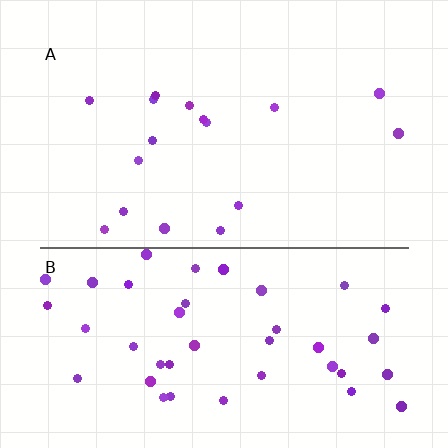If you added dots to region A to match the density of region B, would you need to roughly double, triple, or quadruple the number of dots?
Approximately triple.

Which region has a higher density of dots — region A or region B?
B (the bottom).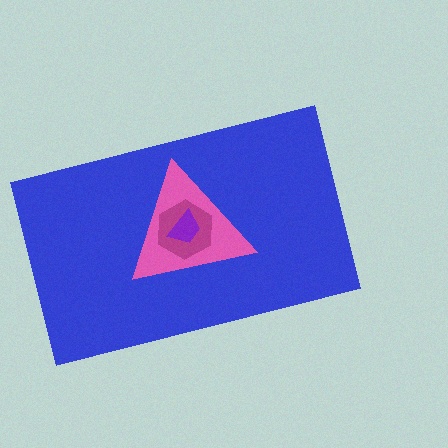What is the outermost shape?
The blue rectangle.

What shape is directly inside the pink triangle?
The magenta hexagon.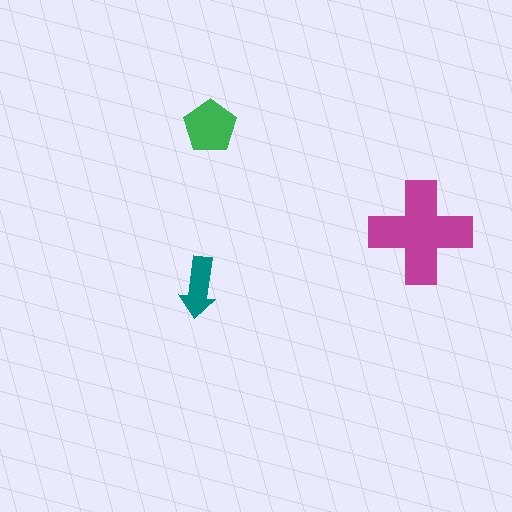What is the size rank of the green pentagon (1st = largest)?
2nd.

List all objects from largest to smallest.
The magenta cross, the green pentagon, the teal arrow.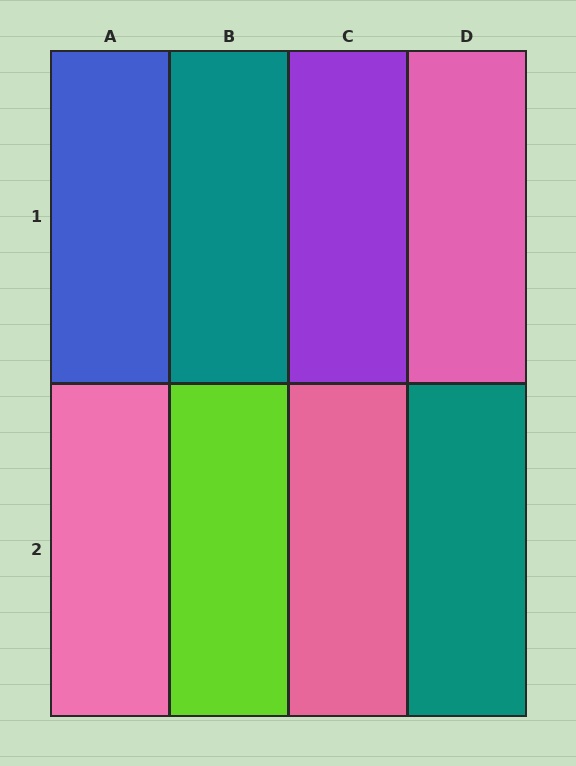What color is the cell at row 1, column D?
Pink.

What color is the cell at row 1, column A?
Blue.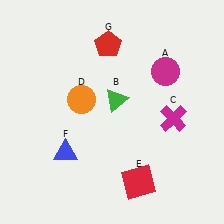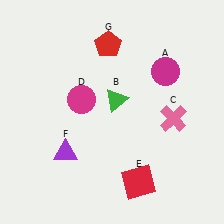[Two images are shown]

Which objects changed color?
C changed from magenta to pink. D changed from orange to magenta. F changed from blue to purple.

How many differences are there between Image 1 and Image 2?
There are 3 differences between the two images.